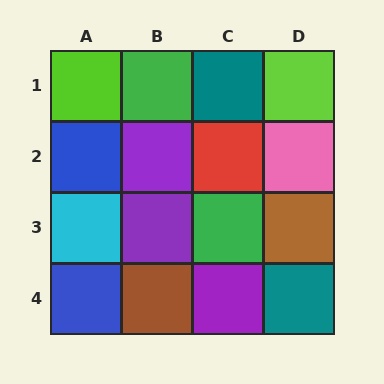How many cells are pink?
1 cell is pink.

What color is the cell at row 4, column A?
Blue.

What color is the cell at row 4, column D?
Teal.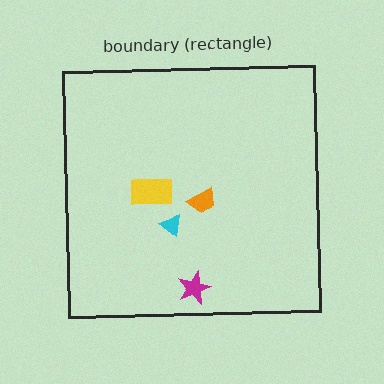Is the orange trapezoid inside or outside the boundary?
Inside.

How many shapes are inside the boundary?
4 inside, 0 outside.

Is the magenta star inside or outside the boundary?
Inside.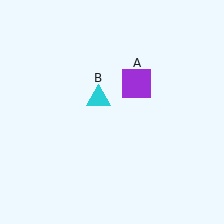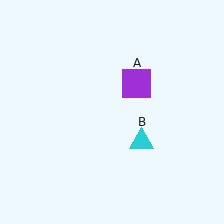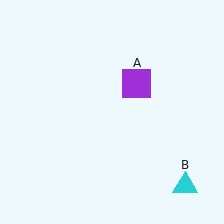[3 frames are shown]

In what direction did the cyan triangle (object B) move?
The cyan triangle (object B) moved down and to the right.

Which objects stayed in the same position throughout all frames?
Purple square (object A) remained stationary.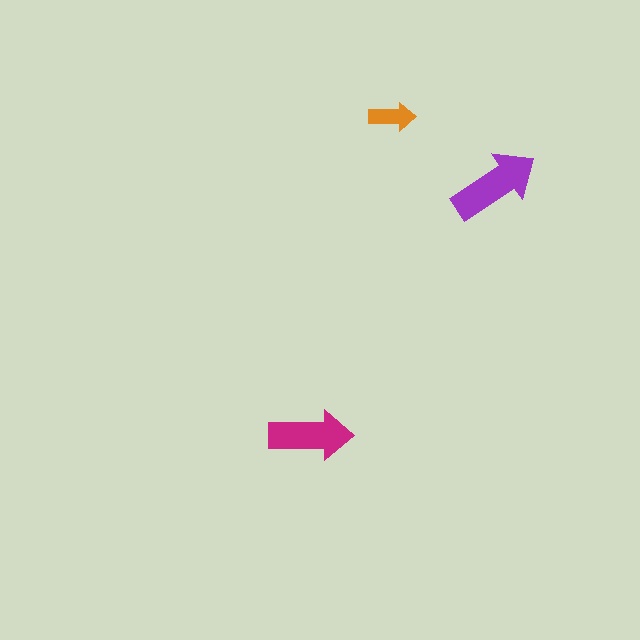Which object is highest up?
The orange arrow is topmost.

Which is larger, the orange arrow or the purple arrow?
The purple one.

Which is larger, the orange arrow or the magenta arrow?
The magenta one.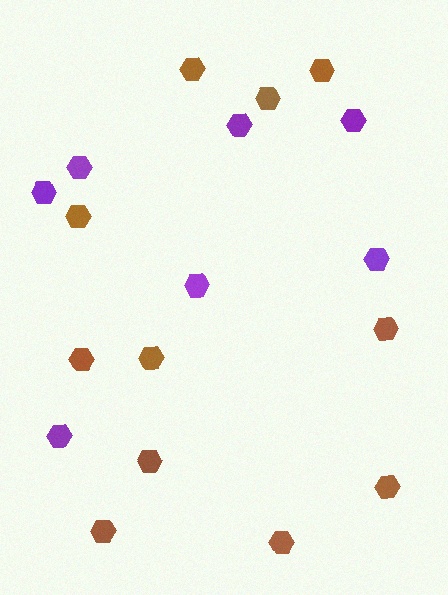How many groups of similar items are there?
There are 2 groups: one group of brown hexagons (11) and one group of purple hexagons (7).